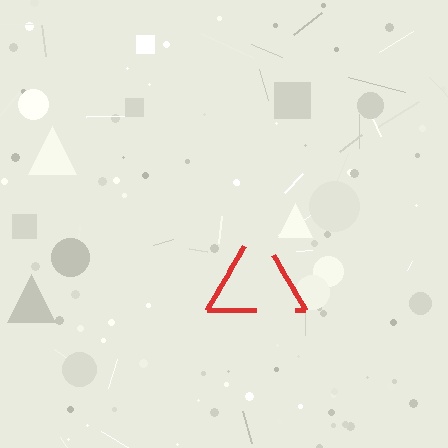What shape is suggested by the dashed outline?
The dashed outline suggests a triangle.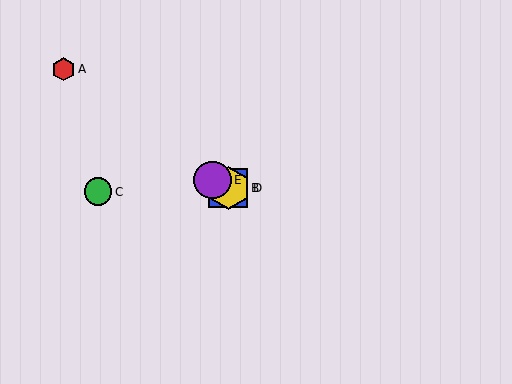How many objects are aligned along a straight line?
3 objects (B, D, E) are aligned along a straight line.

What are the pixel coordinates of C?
Object C is at (98, 192).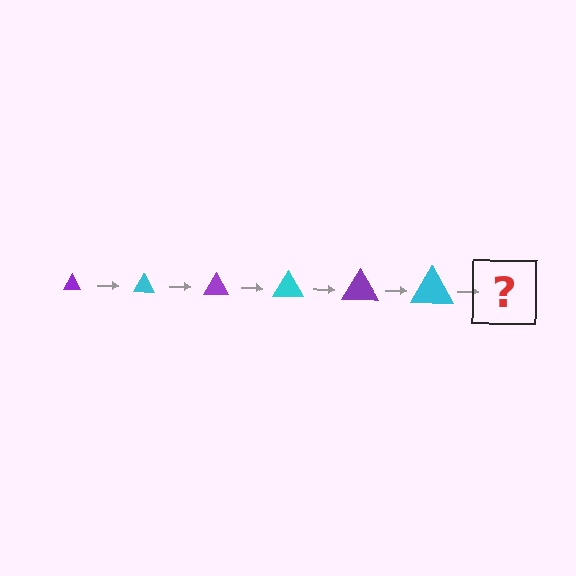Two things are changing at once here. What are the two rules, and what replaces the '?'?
The two rules are that the triangle grows larger each step and the color cycles through purple and cyan. The '?' should be a purple triangle, larger than the previous one.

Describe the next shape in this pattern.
It should be a purple triangle, larger than the previous one.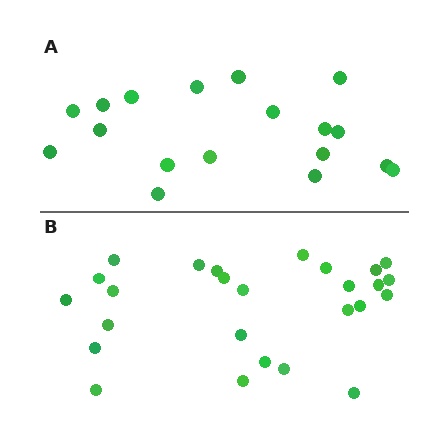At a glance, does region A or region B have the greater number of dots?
Region B (the bottom region) has more dots.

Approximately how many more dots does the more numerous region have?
Region B has roughly 8 or so more dots than region A.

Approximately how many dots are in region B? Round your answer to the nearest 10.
About 30 dots. (The exact count is 26, which rounds to 30.)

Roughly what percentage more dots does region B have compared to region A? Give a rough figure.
About 45% more.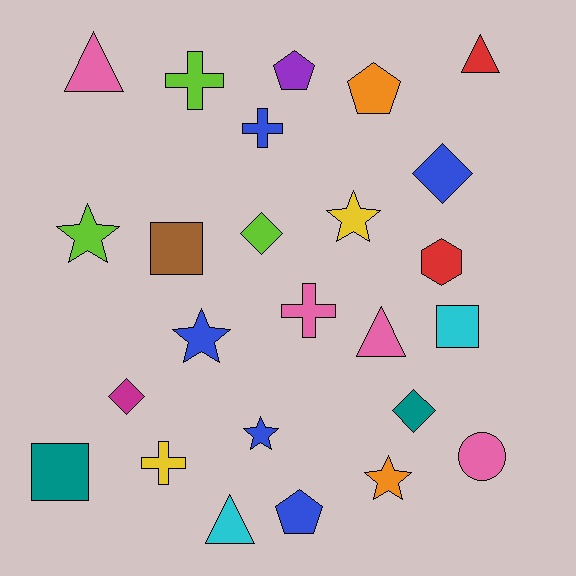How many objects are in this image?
There are 25 objects.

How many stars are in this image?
There are 5 stars.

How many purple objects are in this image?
There is 1 purple object.